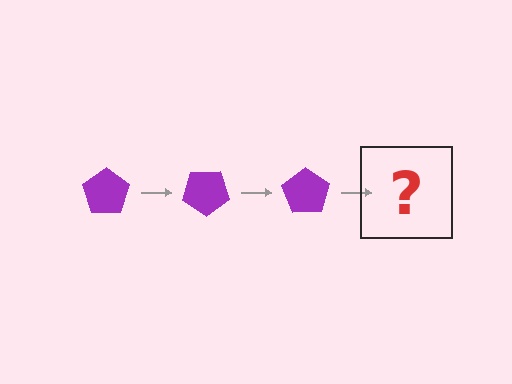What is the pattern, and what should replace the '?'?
The pattern is that the pentagon rotates 35 degrees each step. The '?' should be a purple pentagon rotated 105 degrees.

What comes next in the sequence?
The next element should be a purple pentagon rotated 105 degrees.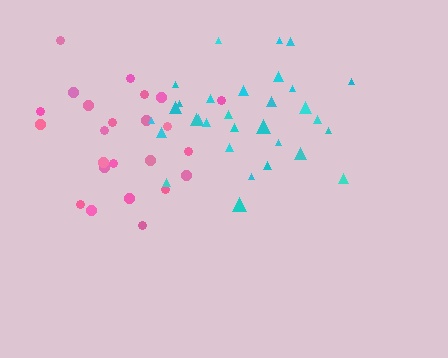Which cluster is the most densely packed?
Pink.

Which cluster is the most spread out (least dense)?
Cyan.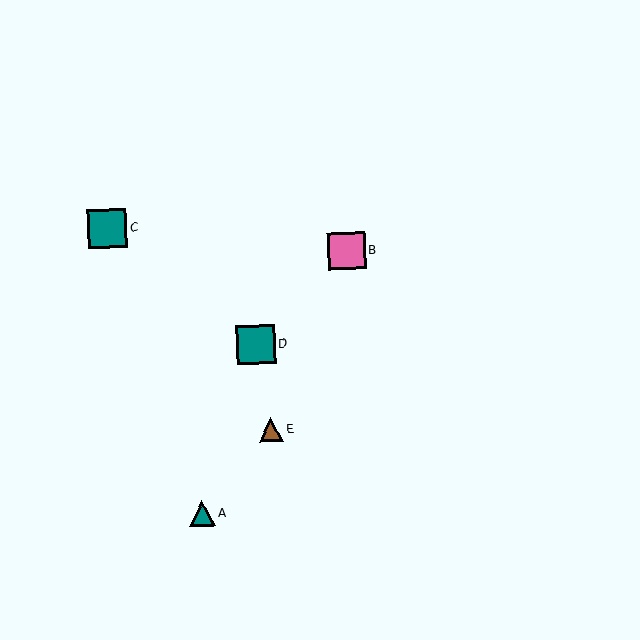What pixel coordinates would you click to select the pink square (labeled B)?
Click at (347, 251) to select the pink square B.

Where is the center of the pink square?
The center of the pink square is at (347, 251).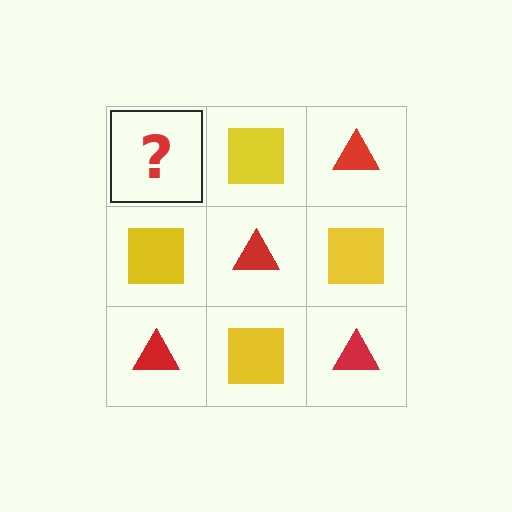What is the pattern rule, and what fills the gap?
The rule is that it alternates red triangle and yellow square in a checkerboard pattern. The gap should be filled with a red triangle.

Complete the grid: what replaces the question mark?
The question mark should be replaced with a red triangle.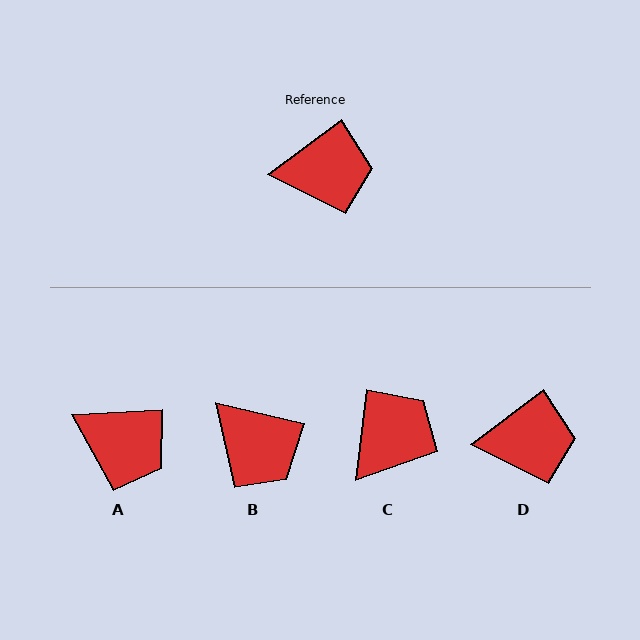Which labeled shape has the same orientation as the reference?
D.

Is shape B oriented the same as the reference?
No, it is off by about 50 degrees.